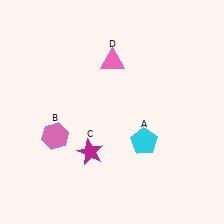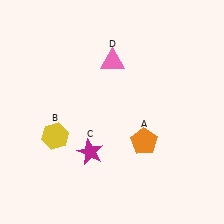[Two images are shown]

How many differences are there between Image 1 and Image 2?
There are 2 differences between the two images.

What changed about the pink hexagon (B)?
In Image 1, B is pink. In Image 2, it changed to yellow.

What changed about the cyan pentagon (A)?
In Image 1, A is cyan. In Image 2, it changed to orange.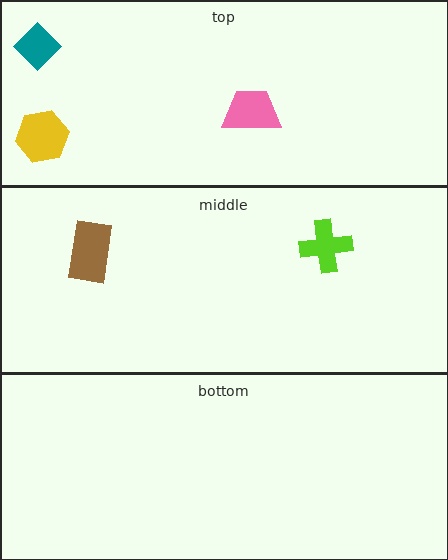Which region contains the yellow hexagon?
The top region.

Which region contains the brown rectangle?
The middle region.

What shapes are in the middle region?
The lime cross, the brown rectangle.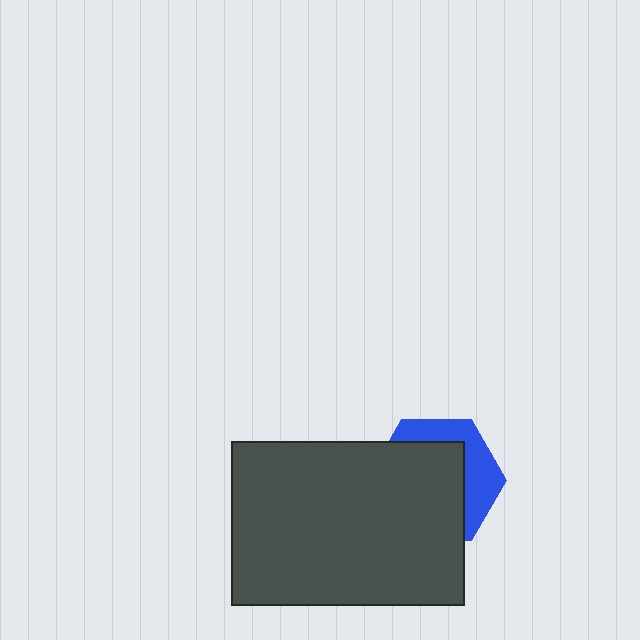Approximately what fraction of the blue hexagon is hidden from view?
Roughly 65% of the blue hexagon is hidden behind the dark gray rectangle.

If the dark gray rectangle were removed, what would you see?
You would see the complete blue hexagon.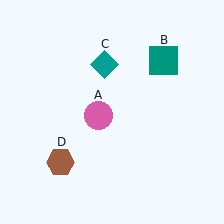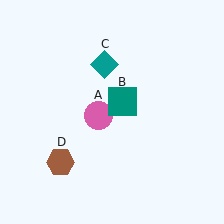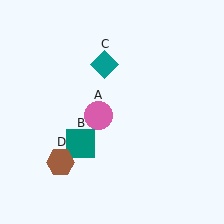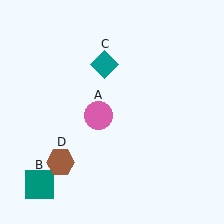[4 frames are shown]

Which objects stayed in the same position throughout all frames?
Pink circle (object A) and teal diamond (object C) and brown hexagon (object D) remained stationary.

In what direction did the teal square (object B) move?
The teal square (object B) moved down and to the left.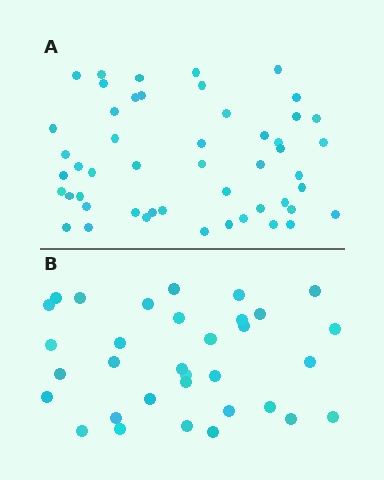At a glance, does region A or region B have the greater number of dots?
Region A (the top region) has more dots.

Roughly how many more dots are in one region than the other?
Region A has approximately 15 more dots than region B.